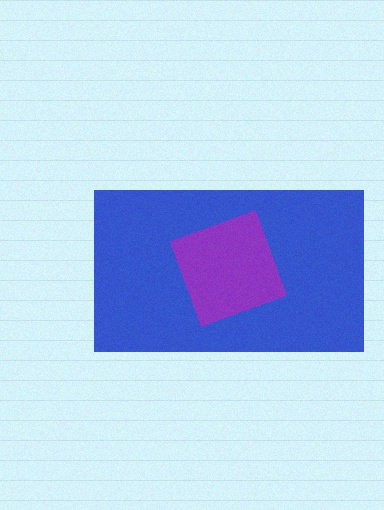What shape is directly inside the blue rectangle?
The purple diamond.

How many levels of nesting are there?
2.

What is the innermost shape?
The purple diamond.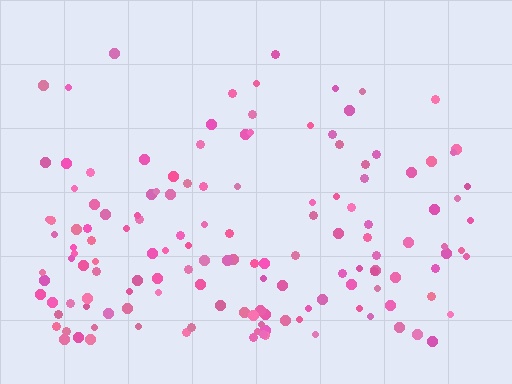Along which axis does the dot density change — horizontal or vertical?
Vertical.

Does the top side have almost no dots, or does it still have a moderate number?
Still a moderate number, just noticeably fewer than the bottom.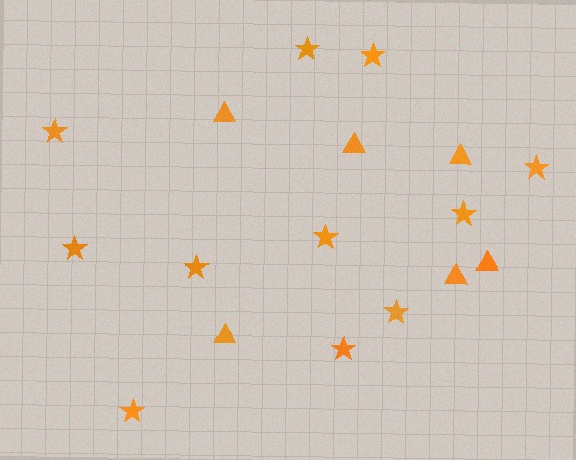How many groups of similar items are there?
There are 2 groups: one group of triangles (6) and one group of stars (11).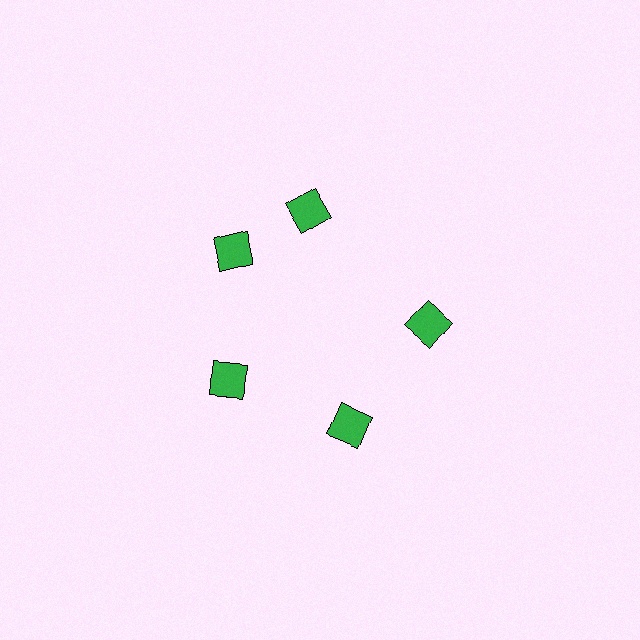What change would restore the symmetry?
The symmetry would be restored by rotating it back into even spacing with its neighbors so that all 5 squares sit at equal angles and equal distance from the center.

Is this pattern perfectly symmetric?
No. The 5 green squares are arranged in a ring, but one element near the 1 o'clock position is rotated out of alignment along the ring, breaking the 5-fold rotational symmetry.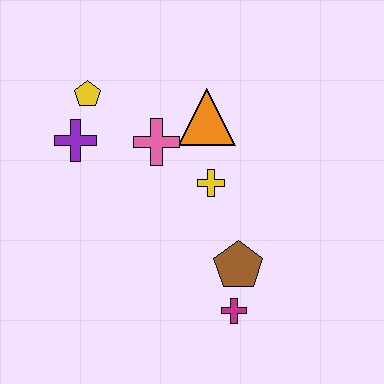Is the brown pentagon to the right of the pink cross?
Yes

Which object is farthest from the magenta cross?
The yellow pentagon is farthest from the magenta cross.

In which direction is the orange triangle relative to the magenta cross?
The orange triangle is above the magenta cross.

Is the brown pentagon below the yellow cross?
Yes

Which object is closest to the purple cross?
The yellow pentagon is closest to the purple cross.